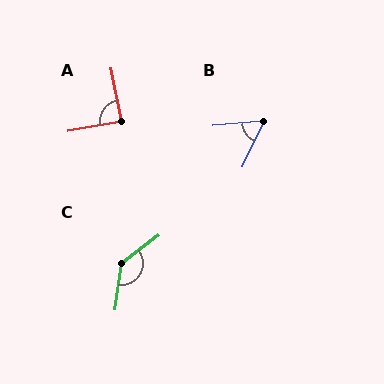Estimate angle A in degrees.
Approximately 90 degrees.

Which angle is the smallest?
B, at approximately 59 degrees.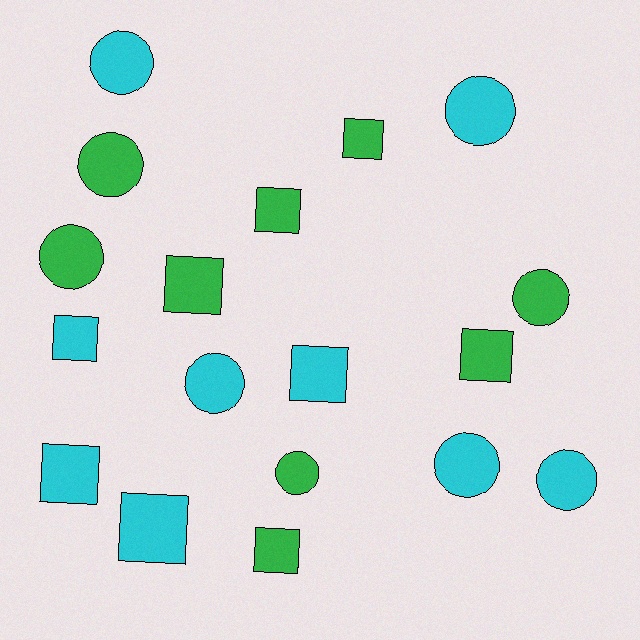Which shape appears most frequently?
Circle, with 9 objects.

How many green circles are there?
There are 4 green circles.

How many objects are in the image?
There are 18 objects.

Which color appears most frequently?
Cyan, with 9 objects.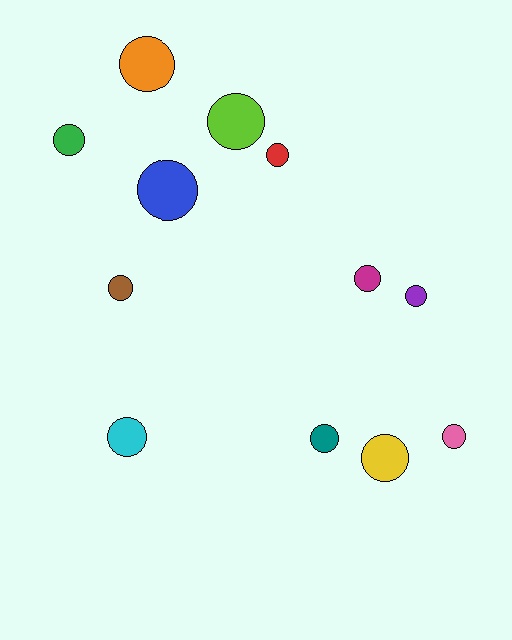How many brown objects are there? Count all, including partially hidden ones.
There is 1 brown object.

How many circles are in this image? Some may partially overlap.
There are 12 circles.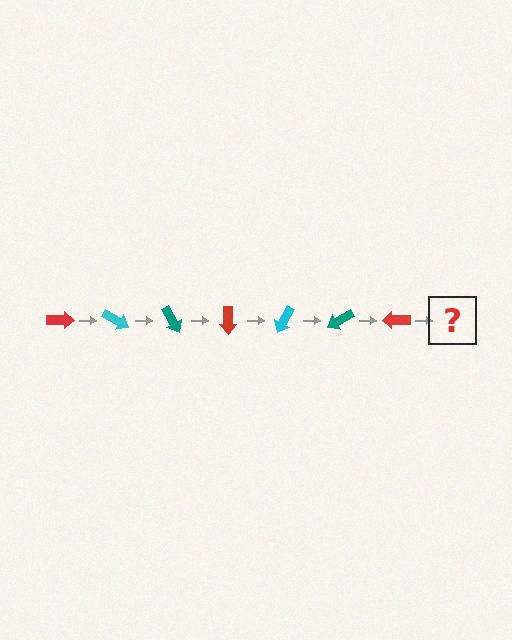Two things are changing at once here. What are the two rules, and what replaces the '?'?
The two rules are that it rotates 30 degrees each step and the color cycles through red, cyan, and teal. The '?' should be a cyan arrow, rotated 210 degrees from the start.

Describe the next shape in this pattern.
It should be a cyan arrow, rotated 210 degrees from the start.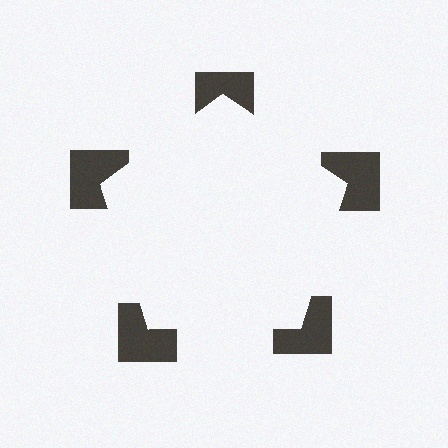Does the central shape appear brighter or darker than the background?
It typically appears slightly brighter than the background, even though no actual brightness change is drawn.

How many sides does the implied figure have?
5 sides.